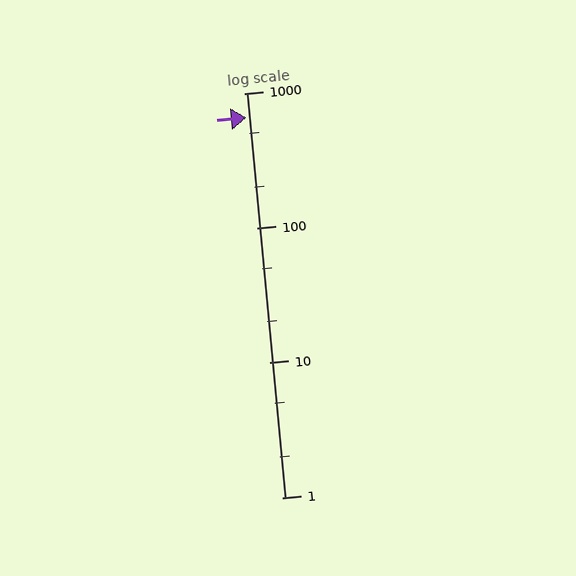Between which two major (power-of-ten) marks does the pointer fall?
The pointer is between 100 and 1000.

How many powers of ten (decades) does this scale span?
The scale spans 3 decades, from 1 to 1000.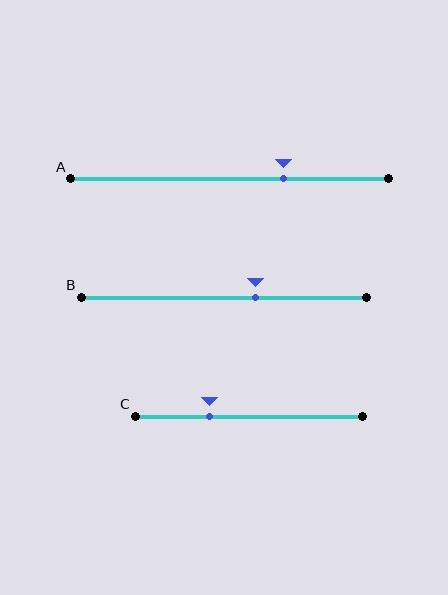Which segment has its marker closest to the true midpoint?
Segment B has its marker closest to the true midpoint.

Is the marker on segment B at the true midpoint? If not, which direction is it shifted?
No, the marker on segment B is shifted to the right by about 11% of the segment length.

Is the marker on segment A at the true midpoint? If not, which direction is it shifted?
No, the marker on segment A is shifted to the right by about 17% of the segment length.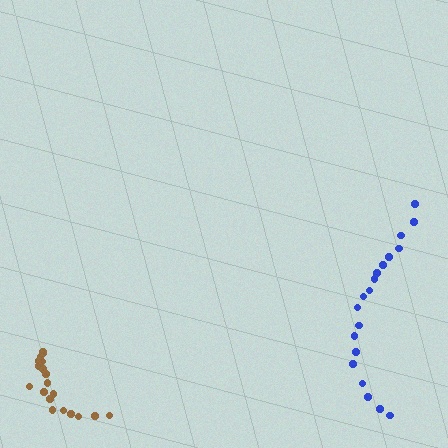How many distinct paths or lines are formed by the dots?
There are 2 distinct paths.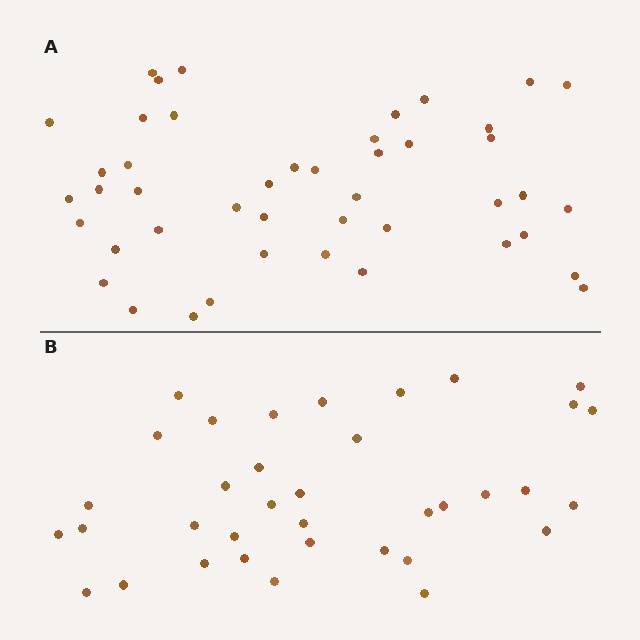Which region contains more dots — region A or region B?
Region A (the top region) has more dots.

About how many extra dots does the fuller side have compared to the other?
Region A has roughly 8 or so more dots than region B.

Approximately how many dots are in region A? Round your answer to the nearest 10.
About 40 dots. (The exact count is 45, which rounds to 40.)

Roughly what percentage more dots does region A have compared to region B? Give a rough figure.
About 25% more.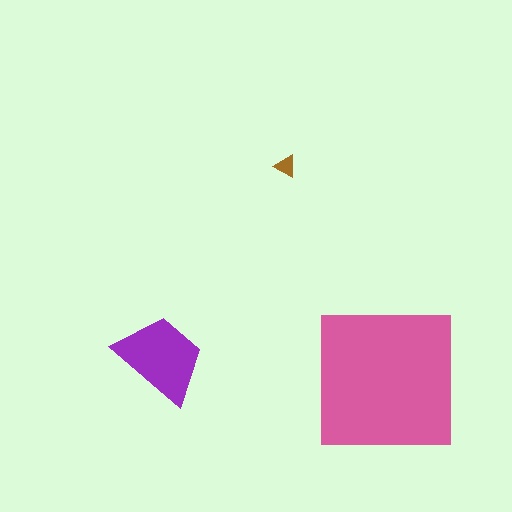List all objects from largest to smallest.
The pink square, the purple trapezoid, the brown triangle.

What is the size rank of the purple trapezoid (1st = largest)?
2nd.